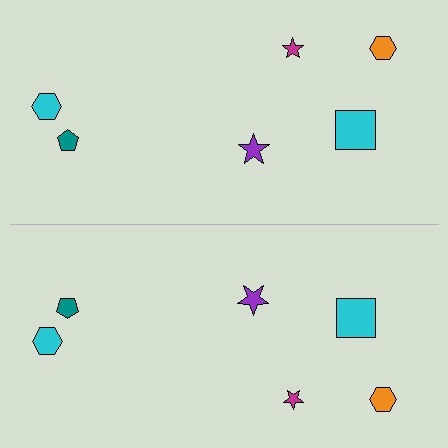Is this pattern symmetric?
Yes, this pattern has bilateral (reflection) symmetry.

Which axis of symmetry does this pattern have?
The pattern has a horizontal axis of symmetry running through the center of the image.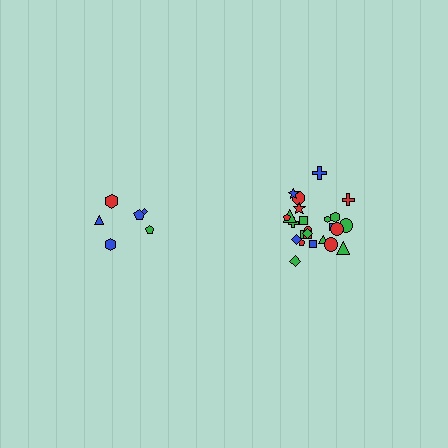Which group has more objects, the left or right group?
The right group.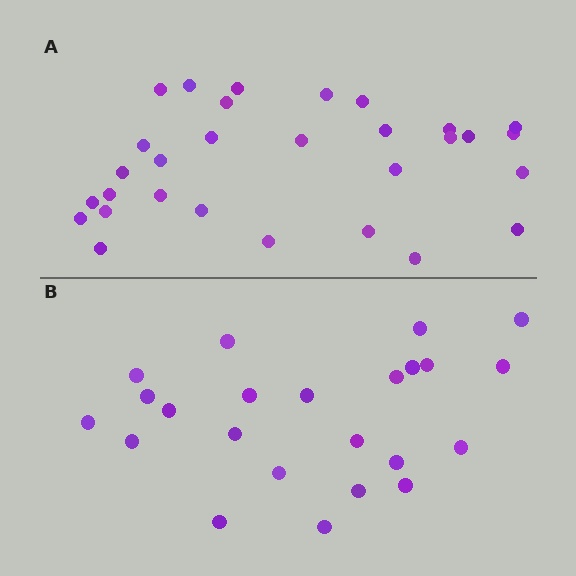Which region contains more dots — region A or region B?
Region A (the top region) has more dots.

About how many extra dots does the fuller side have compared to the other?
Region A has roughly 8 or so more dots than region B.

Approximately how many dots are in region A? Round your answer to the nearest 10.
About 30 dots.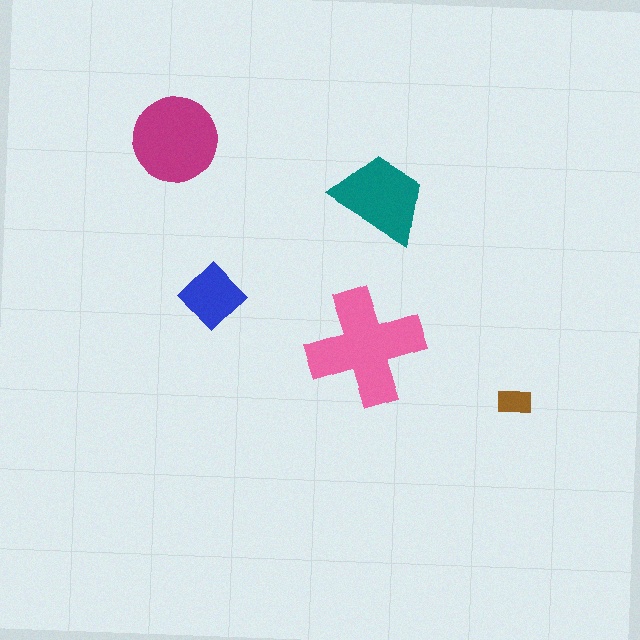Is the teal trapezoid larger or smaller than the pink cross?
Smaller.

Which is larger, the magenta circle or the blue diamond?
The magenta circle.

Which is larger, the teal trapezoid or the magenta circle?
The magenta circle.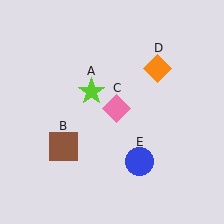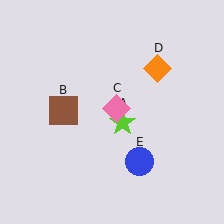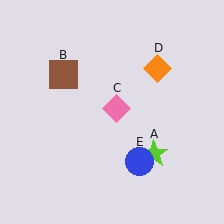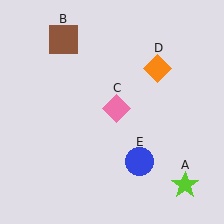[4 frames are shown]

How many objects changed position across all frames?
2 objects changed position: lime star (object A), brown square (object B).